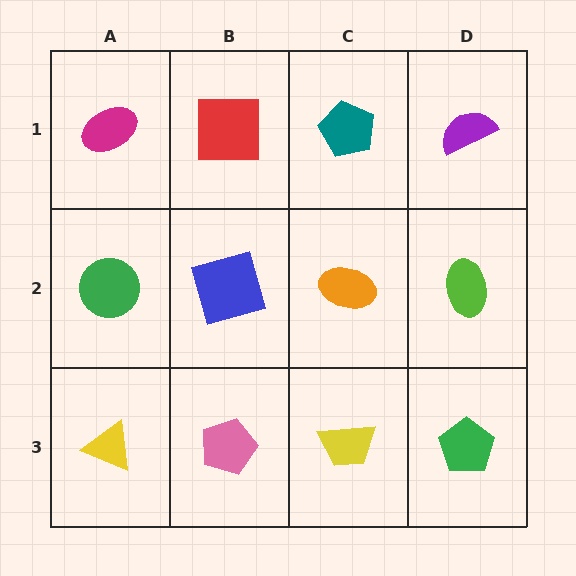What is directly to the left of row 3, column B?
A yellow triangle.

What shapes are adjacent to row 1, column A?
A green circle (row 2, column A), a red square (row 1, column B).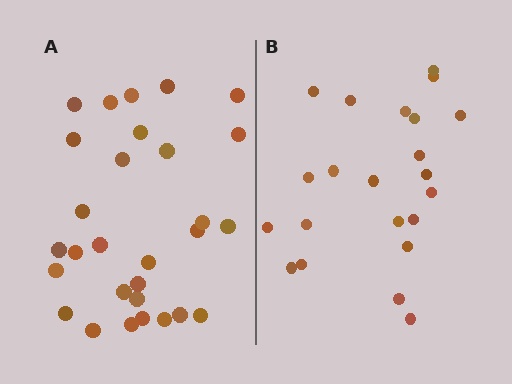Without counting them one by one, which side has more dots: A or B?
Region A (the left region) has more dots.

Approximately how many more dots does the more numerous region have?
Region A has roughly 8 or so more dots than region B.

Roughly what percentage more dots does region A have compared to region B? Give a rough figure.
About 30% more.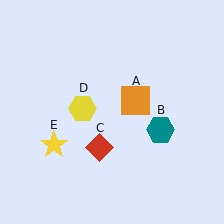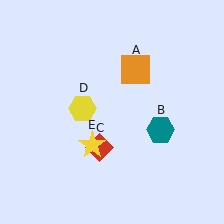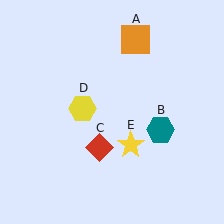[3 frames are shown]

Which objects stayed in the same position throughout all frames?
Teal hexagon (object B) and red diamond (object C) and yellow hexagon (object D) remained stationary.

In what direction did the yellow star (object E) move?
The yellow star (object E) moved right.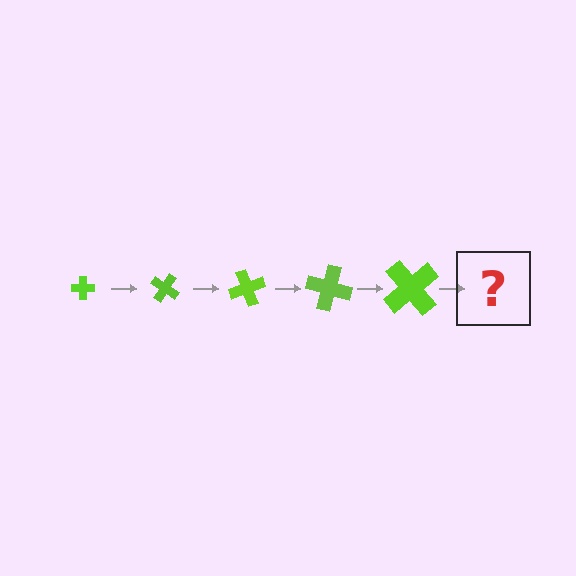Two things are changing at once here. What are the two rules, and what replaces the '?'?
The two rules are that the cross grows larger each step and it rotates 35 degrees each step. The '?' should be a cross, larger than the previous one and rotated 175 degrees from the start.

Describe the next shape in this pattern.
It should be a cross, larger than the previous one and rotated 175 degrees from the start.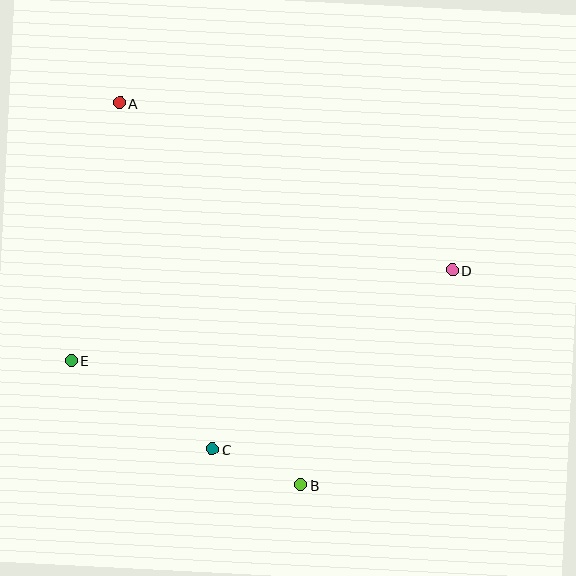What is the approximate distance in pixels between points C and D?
The distance between C and D is approximately 299 pixels.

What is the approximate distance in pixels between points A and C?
The distance between A and C is approximately 359 pixels.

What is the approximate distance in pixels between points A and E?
The distance between A and E is approximately 262 pixels.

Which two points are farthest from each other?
Points A and B are farthest from each other.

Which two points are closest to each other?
Points B and C are closest to each other.